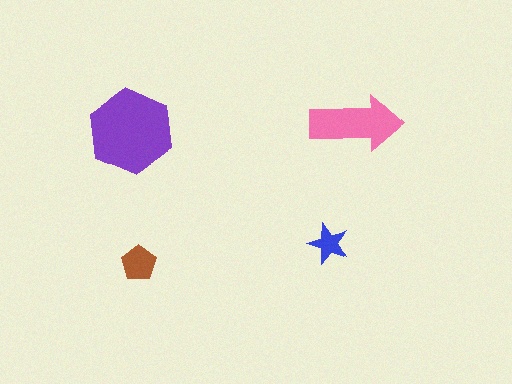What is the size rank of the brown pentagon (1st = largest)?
3rd.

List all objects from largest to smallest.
The purple hexagon, the pink arrow, the brown pentagon, the blue star.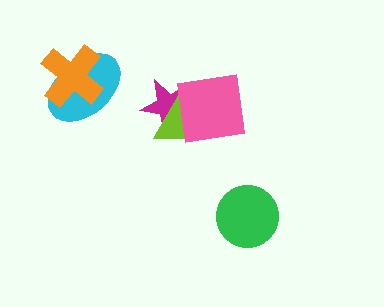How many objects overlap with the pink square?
2 objects overlap with the pink square.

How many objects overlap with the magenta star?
2 objects overlap with the magenta star.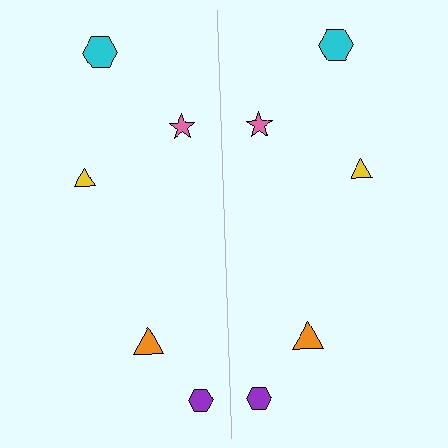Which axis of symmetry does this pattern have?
The pattern has a vertical axis of symmetry running through the center of the image.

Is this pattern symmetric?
Yes, this pattern has bilateral (reflection) symmetry.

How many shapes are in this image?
There are 10 shapes in this image.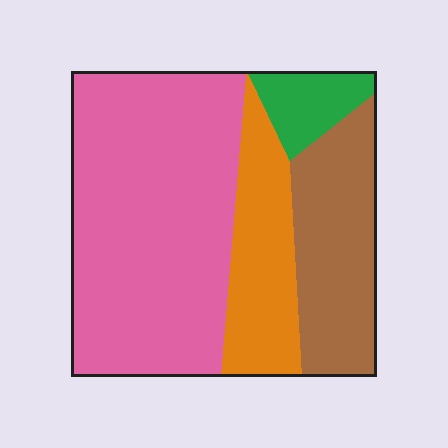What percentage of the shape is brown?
Brown takes up about one fifth (1/5) of the shape.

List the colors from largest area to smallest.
From largest to smallest: pink, brown, orange, green.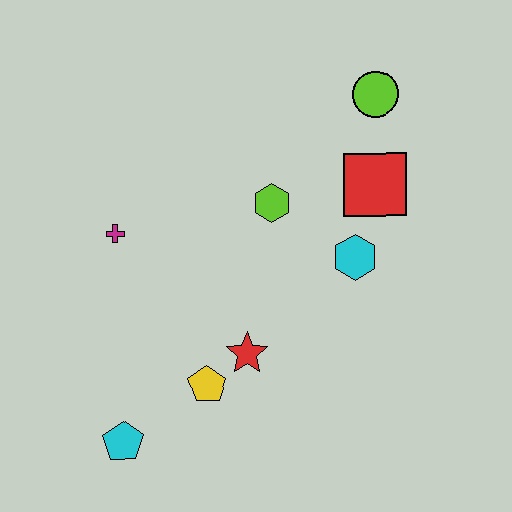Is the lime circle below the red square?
No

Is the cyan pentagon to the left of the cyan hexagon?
Yes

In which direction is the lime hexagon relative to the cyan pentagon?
The lime hexagon is above the cyan pentagon.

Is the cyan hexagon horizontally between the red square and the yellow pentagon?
Yes